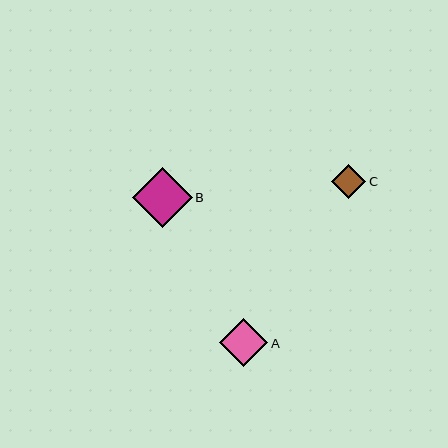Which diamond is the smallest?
Diamond C is the smallest with a size of approximately 34 pixels.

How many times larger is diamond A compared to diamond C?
Diamond A is approximately 1.4 times the size of diamond C.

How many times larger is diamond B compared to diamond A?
Diamond B is approximately 1.2 times the size of diamond A.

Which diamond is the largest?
Diamond B is the largest with a size of approximately 60 pixels.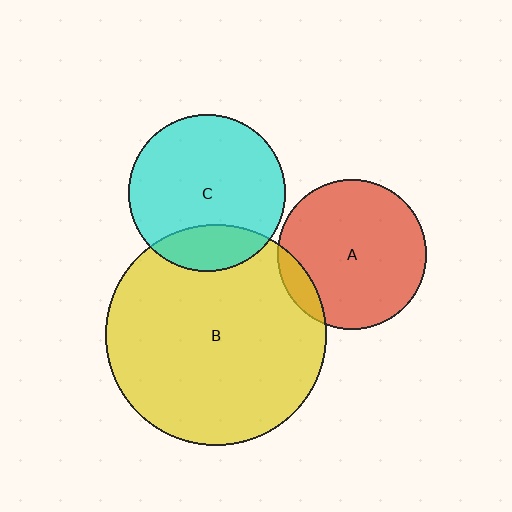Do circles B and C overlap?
Yes.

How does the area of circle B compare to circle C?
Approximately 2.0 times.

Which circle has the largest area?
Circle B (yellow).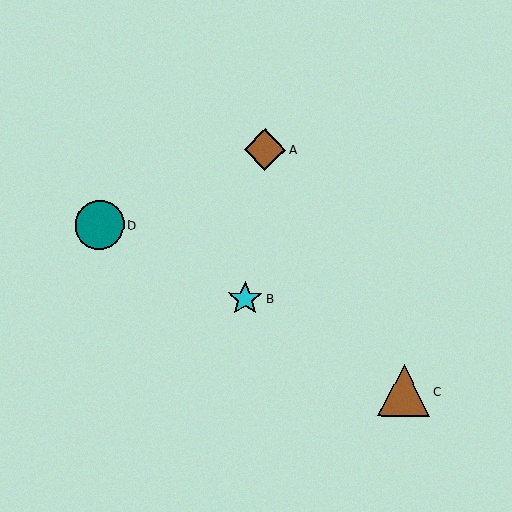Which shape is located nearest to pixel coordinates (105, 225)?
The teal circle (labeled D) at (100, 225) is nearest to that location.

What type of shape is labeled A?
Shape A is a brown diamond.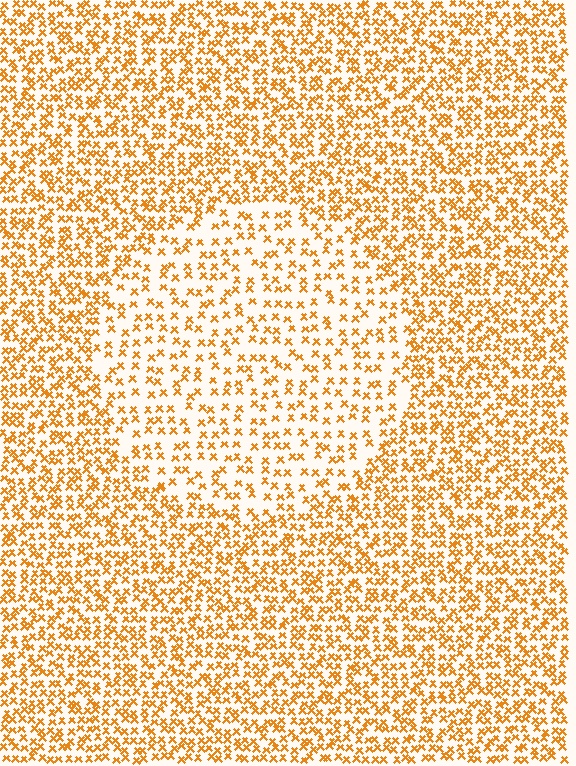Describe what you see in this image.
The image contains small orange elements arranged at two different densities. A circle-shaped region is visible where the elements are less densely packed than the surrounding area.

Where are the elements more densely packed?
The elements are more densely packed outside the circle boundary.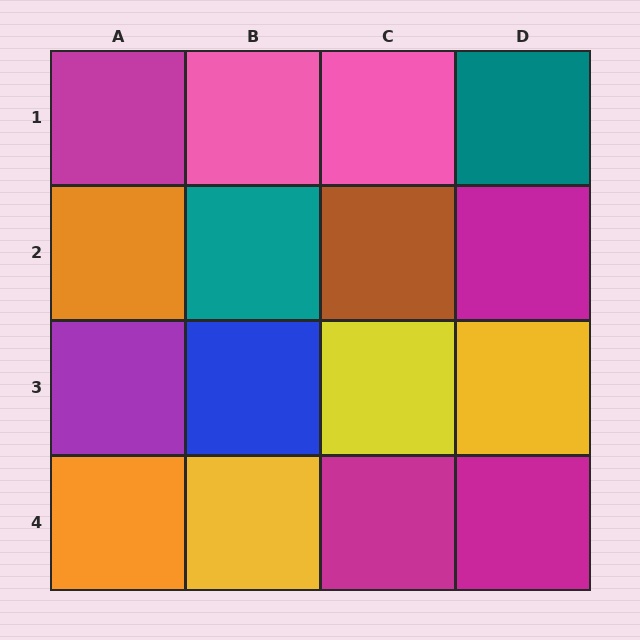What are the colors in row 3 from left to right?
Purple, blue, yellow, yellow.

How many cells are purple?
1 cell is purple.